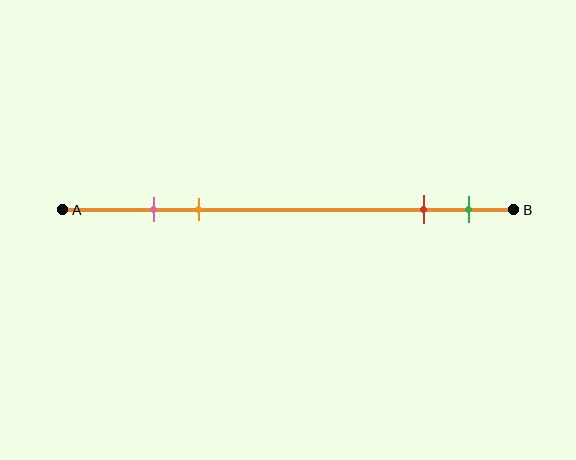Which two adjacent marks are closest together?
The pink and orange marks are the closest adjacent pair.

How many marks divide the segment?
There are 4 marks dividing the segment.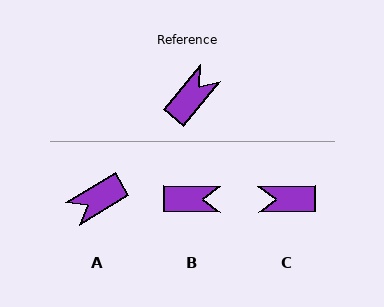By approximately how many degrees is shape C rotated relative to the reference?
Approximately 130 degrees counter-clockwise.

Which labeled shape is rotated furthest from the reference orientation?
A, about 160 degrees away.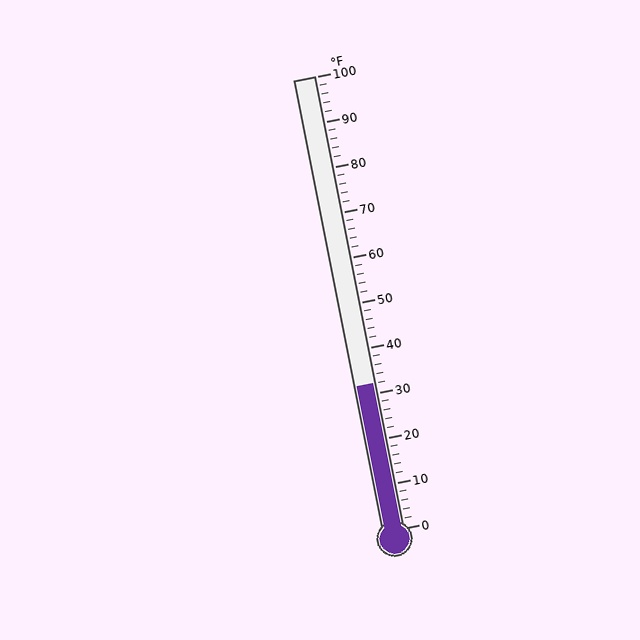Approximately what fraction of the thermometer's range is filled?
The thermometer is filled to approximately 30% of its range.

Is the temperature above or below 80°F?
The temperature is below 80°F.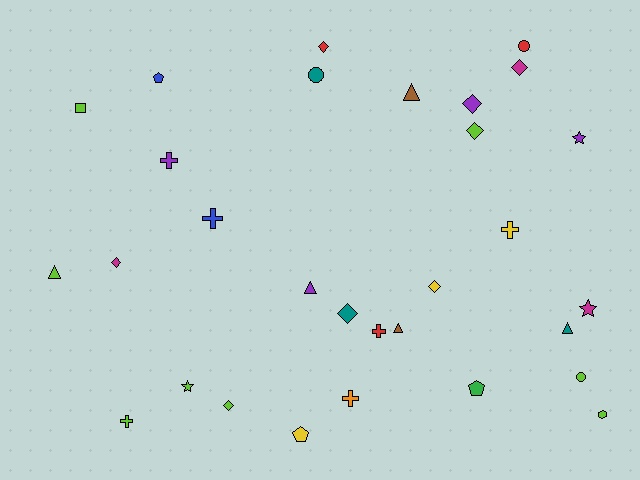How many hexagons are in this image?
There is 1 hexagon.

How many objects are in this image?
There are 30 objects.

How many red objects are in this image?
There are 3 red objects.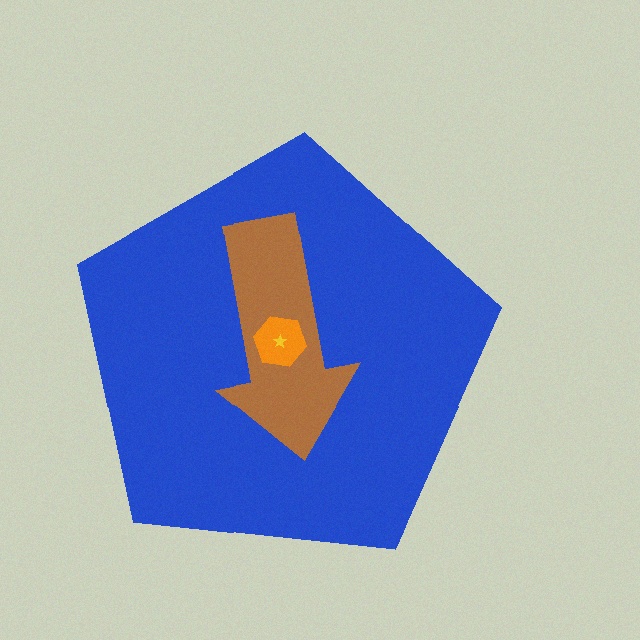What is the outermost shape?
The blue pentagon.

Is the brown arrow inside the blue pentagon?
Yes.